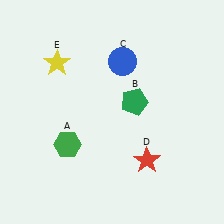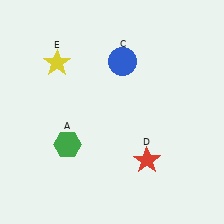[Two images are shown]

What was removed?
The green pentagon (B) was removed in Image 2.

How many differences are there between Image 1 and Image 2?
There is 1 difference between the two images.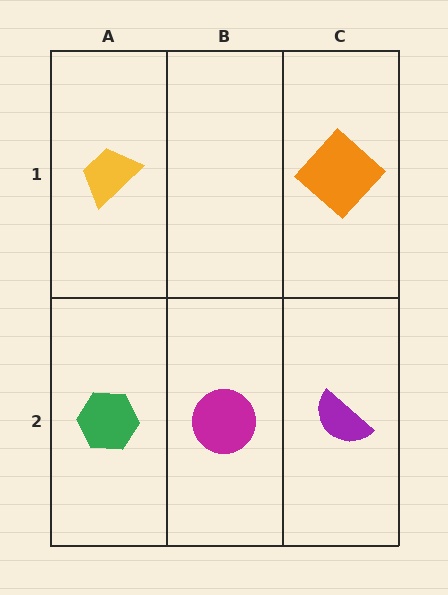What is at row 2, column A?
A green hexagon.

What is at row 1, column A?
A yellow trapezoid.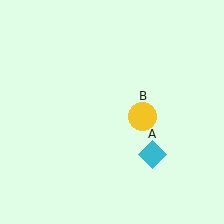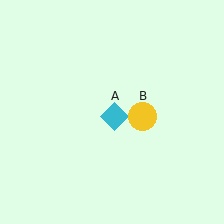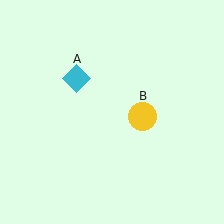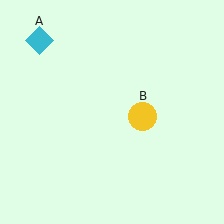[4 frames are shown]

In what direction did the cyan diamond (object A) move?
The cyan diamond (object A) moved up and to the left.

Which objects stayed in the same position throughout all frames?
Yellow circle (object B) remained stationary.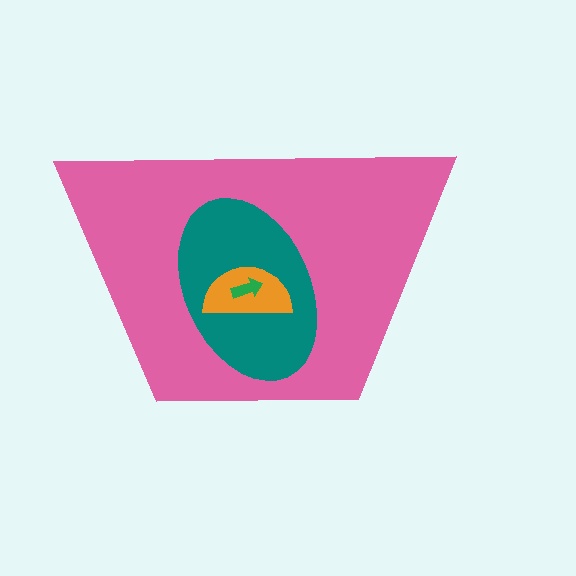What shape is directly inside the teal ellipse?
The orange semicircle.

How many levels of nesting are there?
4.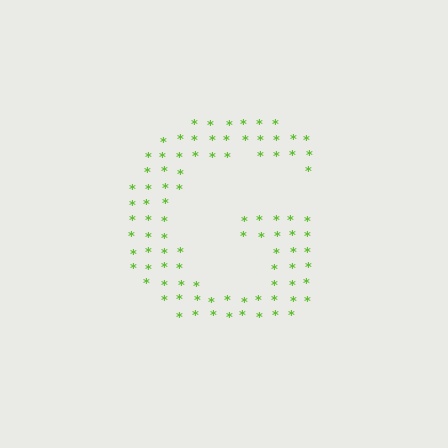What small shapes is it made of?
It is made of small asterisks.